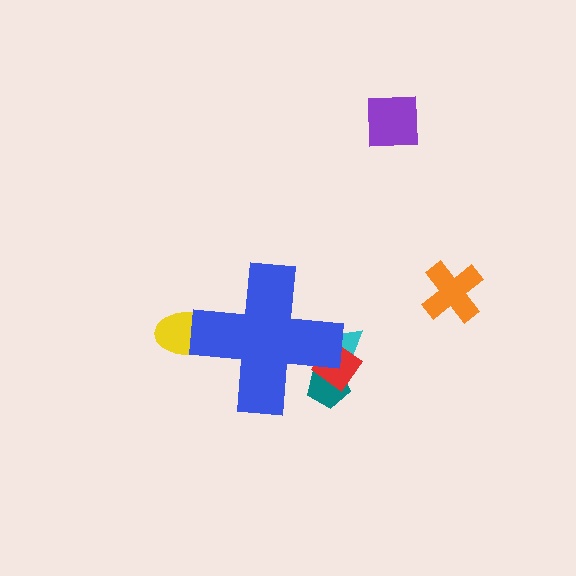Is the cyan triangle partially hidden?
Yes, the cyan triangle is partially hidden behind the blue cross.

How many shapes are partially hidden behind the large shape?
4 shapes are partially hidden.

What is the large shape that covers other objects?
A blue cross.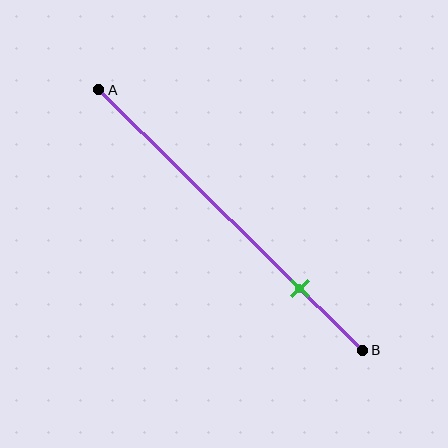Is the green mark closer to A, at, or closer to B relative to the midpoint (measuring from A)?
The green mark is closer to point B than the midpoint of segment AB.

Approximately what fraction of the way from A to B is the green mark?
The green mark is approximately 75% of the way from A to B.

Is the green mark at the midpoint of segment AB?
No, the mark is at about 75% from A, not at the 50% midpoint.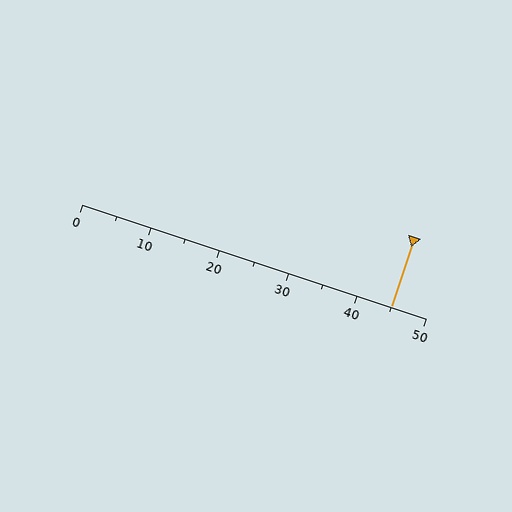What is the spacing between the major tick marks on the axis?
The major ticks are spaced 10 apart.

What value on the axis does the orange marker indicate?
The marker indicates approximately 45.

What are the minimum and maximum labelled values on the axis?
The axis runs from 0 to 50.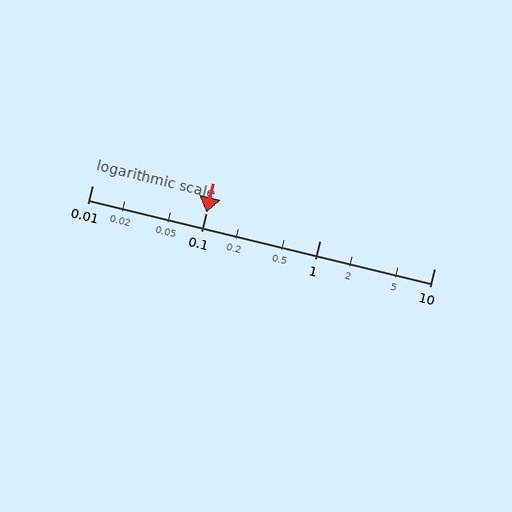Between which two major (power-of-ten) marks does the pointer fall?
The pointer is between 0.1 and 1.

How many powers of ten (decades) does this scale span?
The scale spans 3 decades, from 0.01 to 10.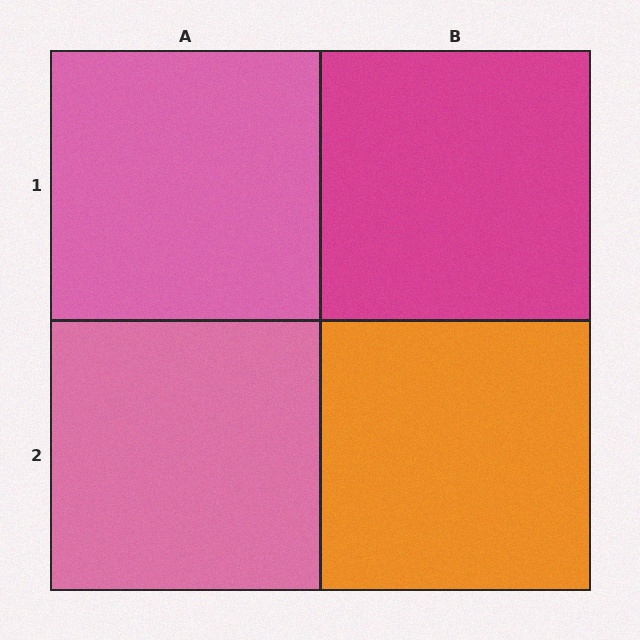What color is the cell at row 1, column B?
Magenta.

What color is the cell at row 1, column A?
Pink.